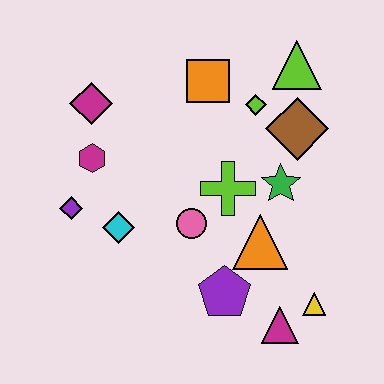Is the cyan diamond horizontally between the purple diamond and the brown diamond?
Yes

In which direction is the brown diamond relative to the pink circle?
The brown diamond is to the right of the pink circle.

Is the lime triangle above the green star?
Yes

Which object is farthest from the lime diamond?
The magenta triangle is farthest from the lime diamond.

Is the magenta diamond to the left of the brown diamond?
Yes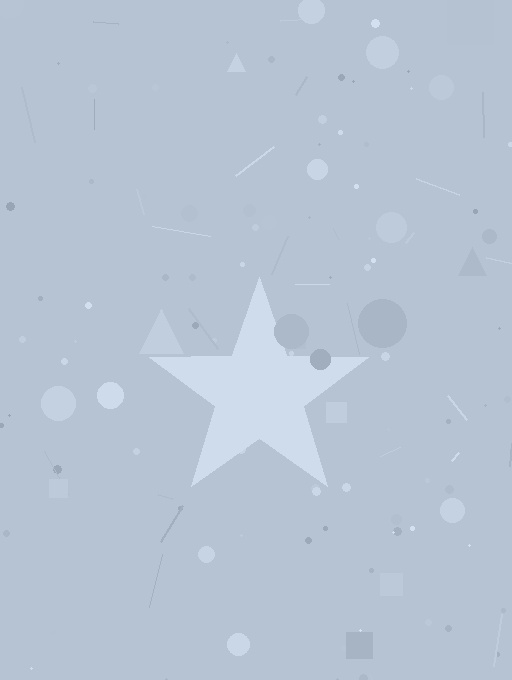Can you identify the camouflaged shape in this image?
The camouflaged shape is a star.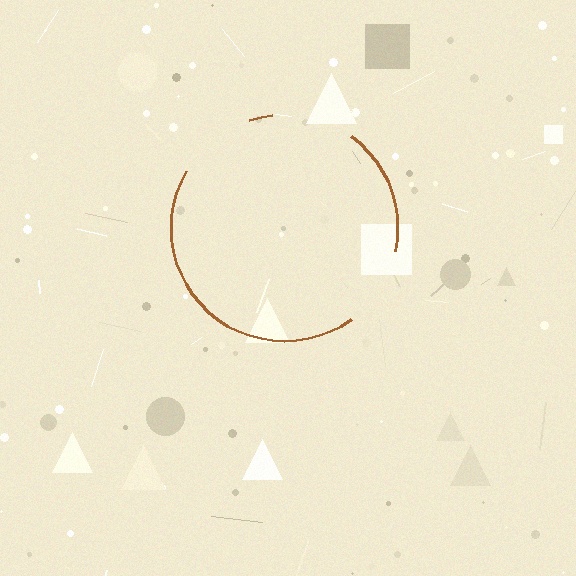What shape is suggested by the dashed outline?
The dashed outline suggests a circle.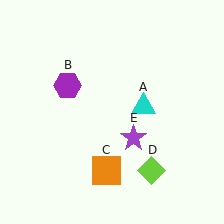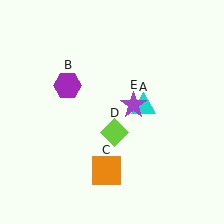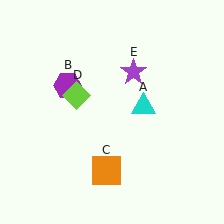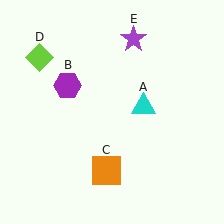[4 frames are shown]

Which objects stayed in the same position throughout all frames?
Cyan triangle (object A) and purple hexagon (object B) and orange square (object C) remained stationary.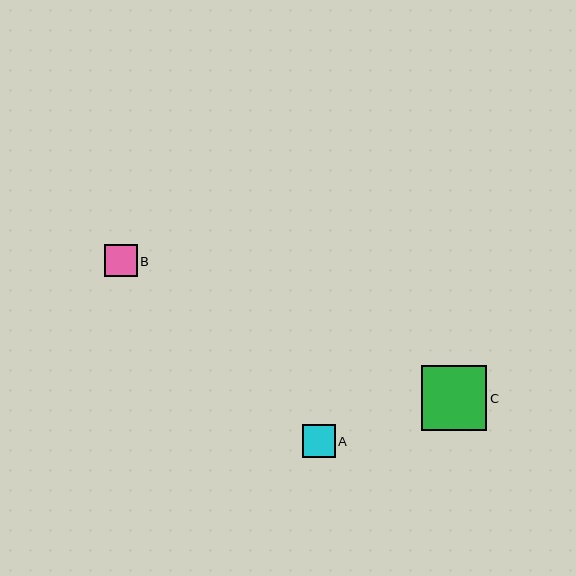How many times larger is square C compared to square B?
Square C is approximately 2.0 times the size of square B.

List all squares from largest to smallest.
From largest to smallest: C, A, B.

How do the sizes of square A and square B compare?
Square A and square B are approximately the same size.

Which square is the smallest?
Square B is the smallest with a size of approximately 32 pixels.